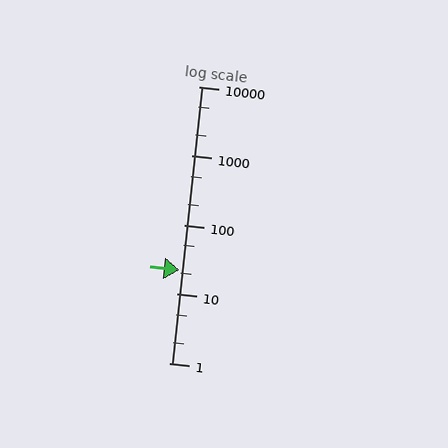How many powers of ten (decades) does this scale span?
The scale spans 4 decades, from 1 to 10000.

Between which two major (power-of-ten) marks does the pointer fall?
The pointer is between 10 and 100.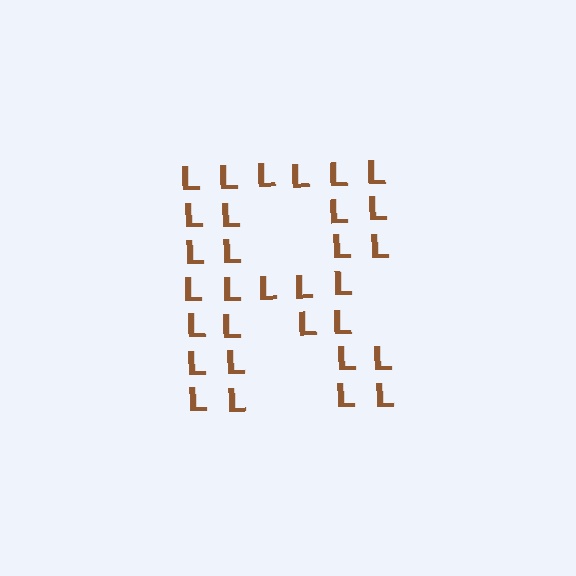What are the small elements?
The small elements are letter L's.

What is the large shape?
The large shape is the letter R.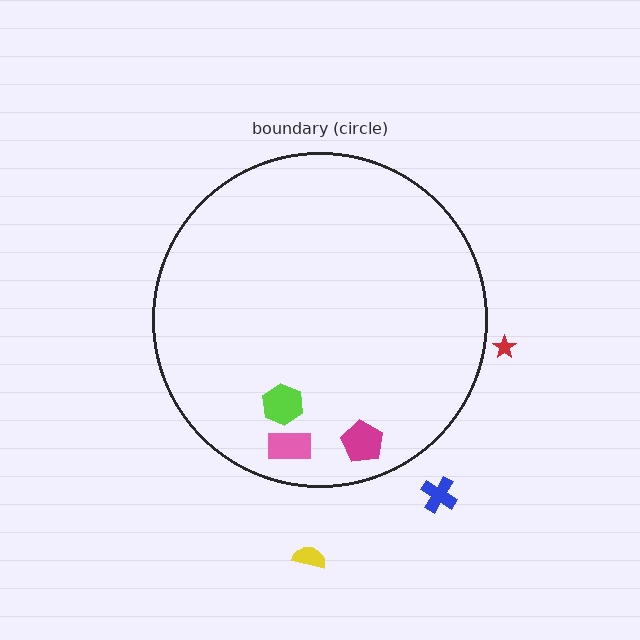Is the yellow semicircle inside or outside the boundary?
Outside.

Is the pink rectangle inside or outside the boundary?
Inside.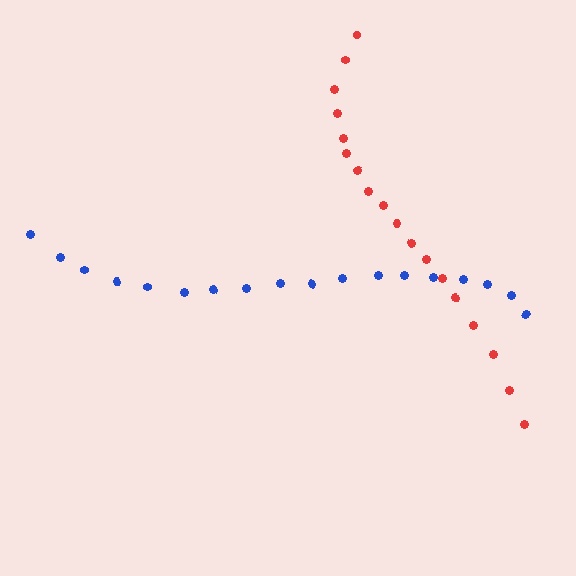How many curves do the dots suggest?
There are 2 distinct paths.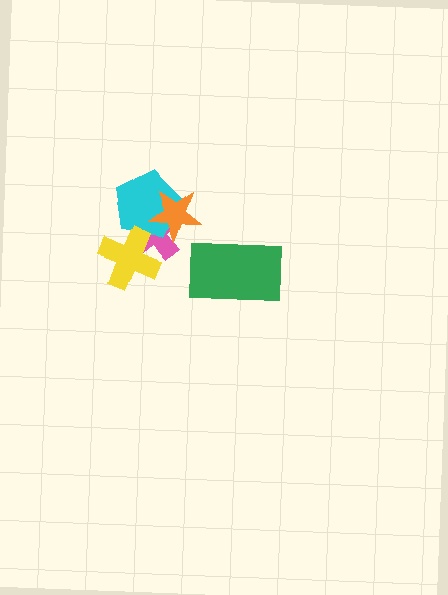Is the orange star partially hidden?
No, no other shape covers it.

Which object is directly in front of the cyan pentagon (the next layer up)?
The yellow cross is directly in front of the cyan pentagon.